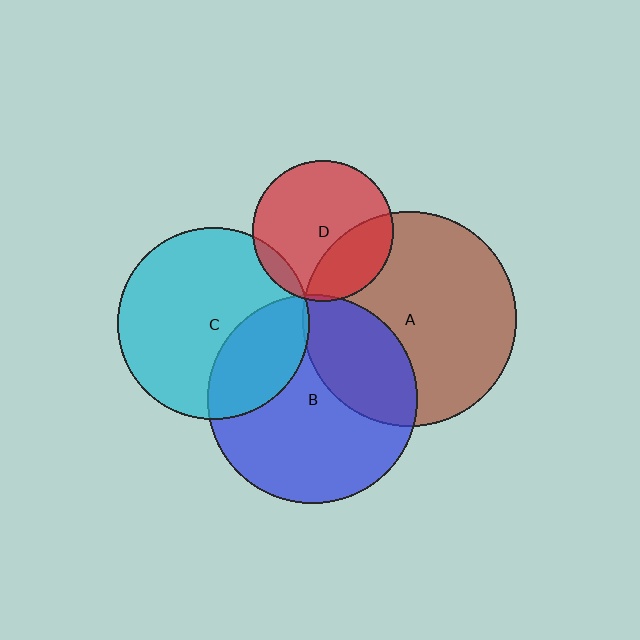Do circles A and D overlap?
Yes.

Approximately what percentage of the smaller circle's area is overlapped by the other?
Approximately 30%.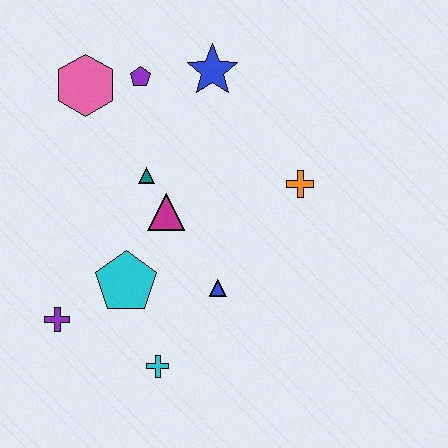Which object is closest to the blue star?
The purple pentagon is closest to the blue star.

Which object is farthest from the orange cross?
The purple cross is farthest from the orange cross.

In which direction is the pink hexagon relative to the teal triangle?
The pink hexagon is above the teal triangle.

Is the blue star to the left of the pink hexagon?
No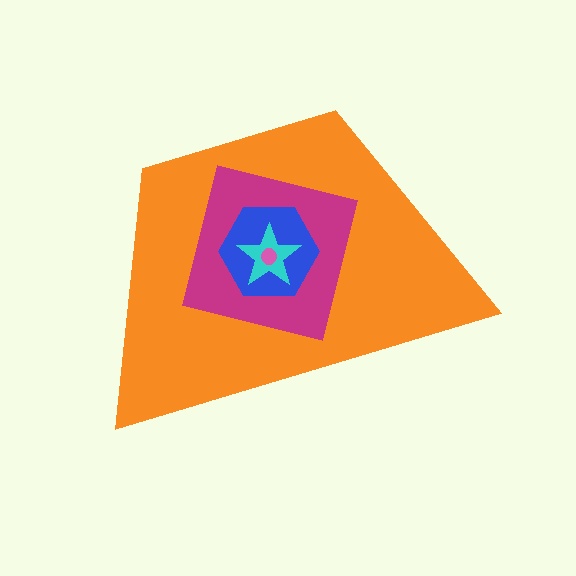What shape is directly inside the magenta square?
The blue hexagon.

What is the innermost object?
The pink circle.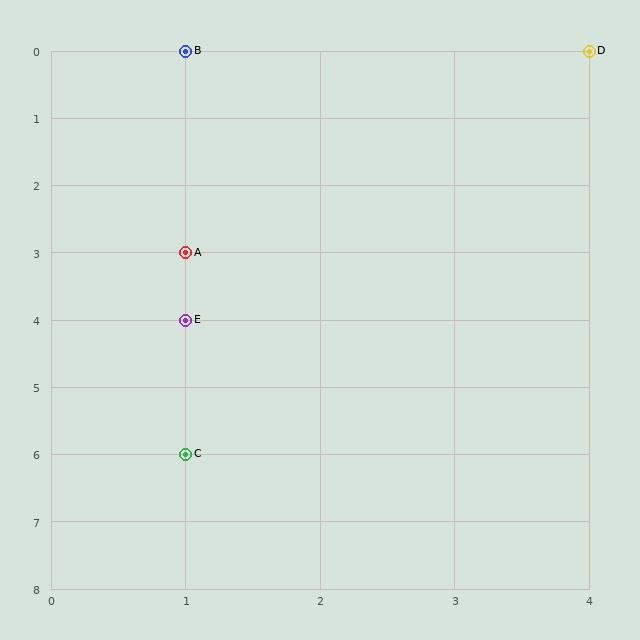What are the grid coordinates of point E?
Point E is at grid coordinates (1, 4).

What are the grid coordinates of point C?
Point C is at grid coordinates (1, 6).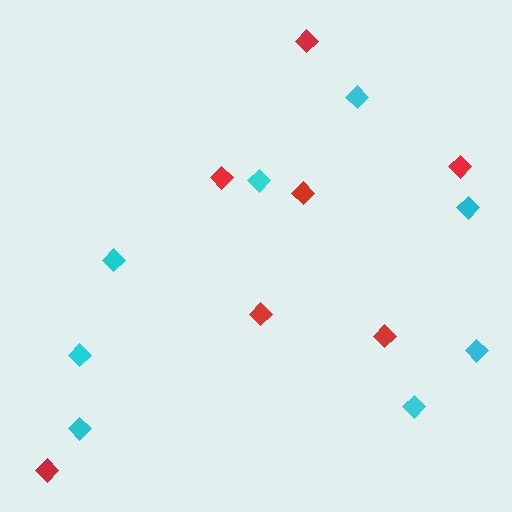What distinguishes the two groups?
There are 2 groups: one group of cyan diamonds (8) and one group of red diamonds (7).